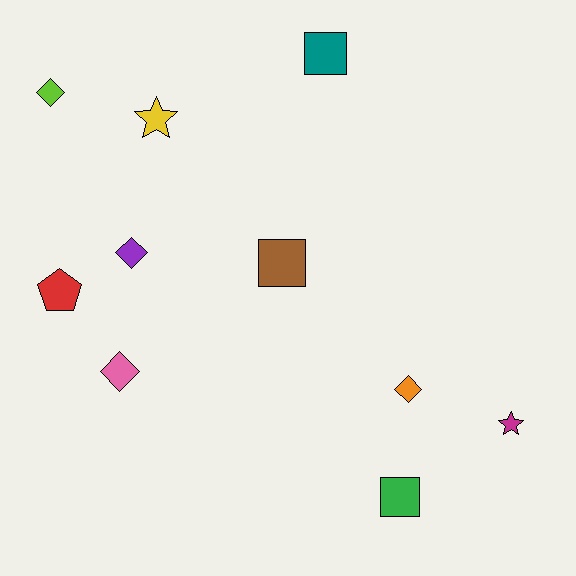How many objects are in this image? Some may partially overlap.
There are 10 objects.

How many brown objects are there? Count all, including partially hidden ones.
There is 1 brown object.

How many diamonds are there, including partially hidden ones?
There are 4 diamonds.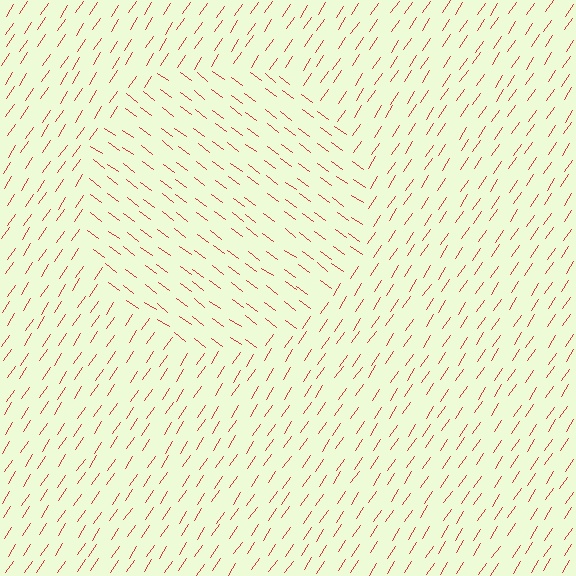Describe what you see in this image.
The image is filled with small red line segments. A circle region in the image has lines oriented differently from the surrounding lines, creating a visible texture boundary.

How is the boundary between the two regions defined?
The boundary is defined purely by a change in line orientation (approximately 87 degrees difference). All lines are the same color and thickness.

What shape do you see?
I see a circle.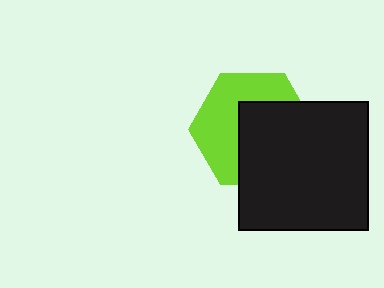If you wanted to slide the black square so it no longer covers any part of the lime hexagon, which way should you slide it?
Slide it toward the lower-right — that is the most direct way to separate the two shapes.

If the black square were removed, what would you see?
You would see the complete lime hexagon.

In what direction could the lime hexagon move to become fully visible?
The lime hexagon could move toward the upper-left. That would shift it out from behind the black square entirely.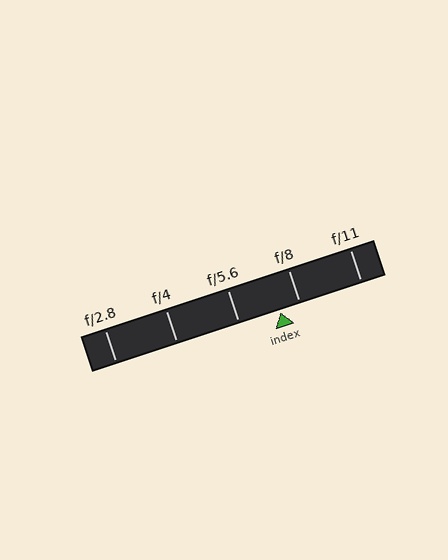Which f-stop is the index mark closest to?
The index mark is closest to f/8.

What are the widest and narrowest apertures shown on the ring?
The widest aperture shown is f/2.8 and the narrowest is f/11.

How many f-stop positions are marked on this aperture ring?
There are 5 f-stop positions marked.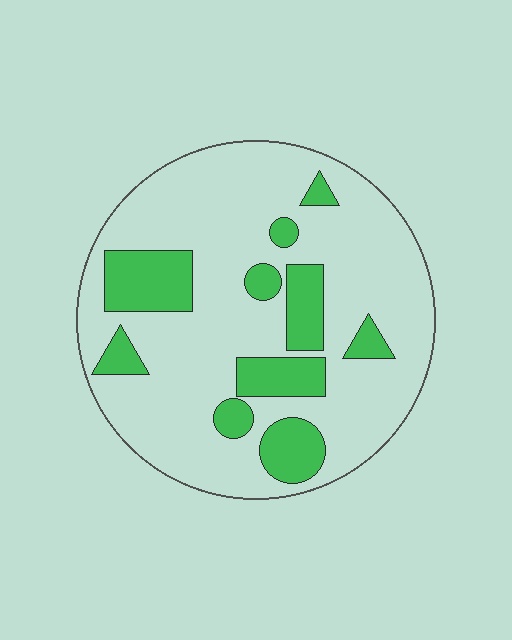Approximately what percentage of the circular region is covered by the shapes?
Approximately 20%.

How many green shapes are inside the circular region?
10.